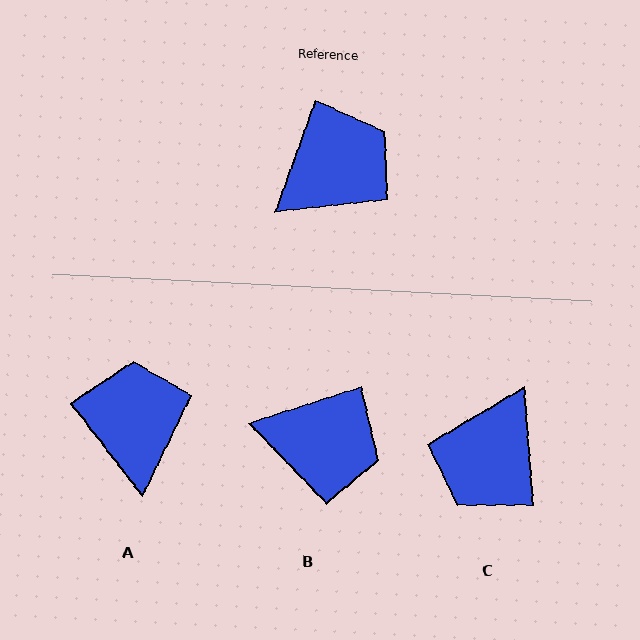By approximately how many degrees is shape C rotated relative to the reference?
Approximately 156 degrees clockwise.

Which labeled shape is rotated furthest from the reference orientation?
C, about 156 degrees away.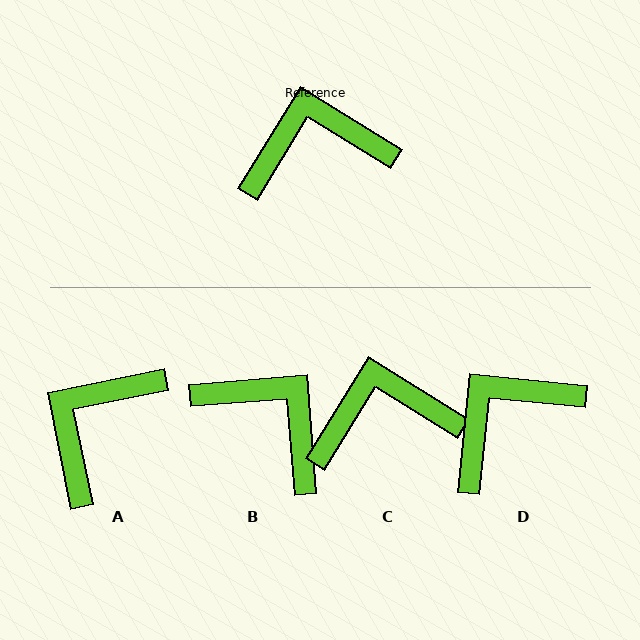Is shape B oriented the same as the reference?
No, it is off by about 54 degrees.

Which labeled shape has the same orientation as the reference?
C.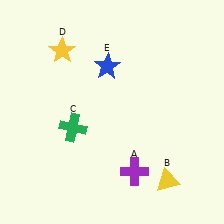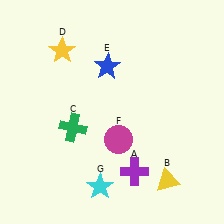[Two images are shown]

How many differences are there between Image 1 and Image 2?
There are 2 differences between the two images.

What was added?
A magenta circle (F), a cyan star (G) were added in Image 2.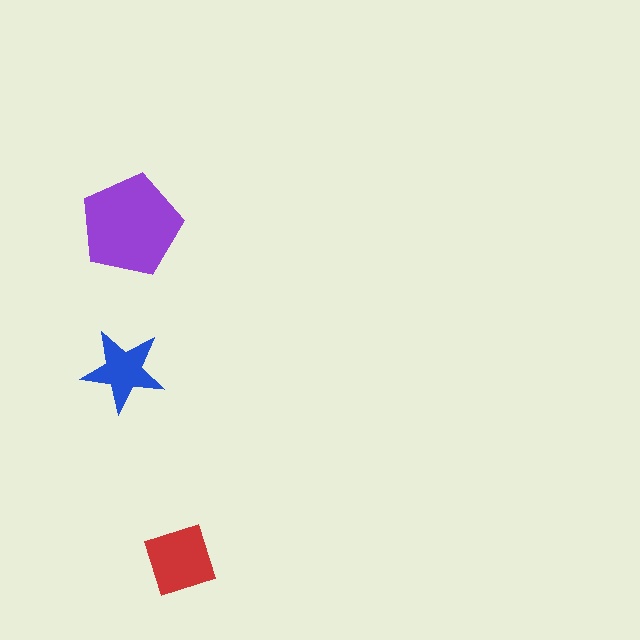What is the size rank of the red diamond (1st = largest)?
2nd.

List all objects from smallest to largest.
The blue star, the red diamond, the purple pentagon.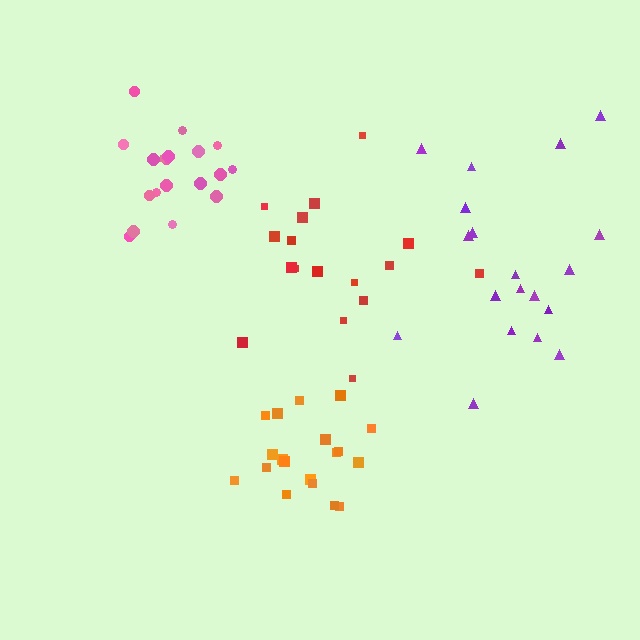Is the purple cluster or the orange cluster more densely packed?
Orange.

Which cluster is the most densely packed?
Pink.